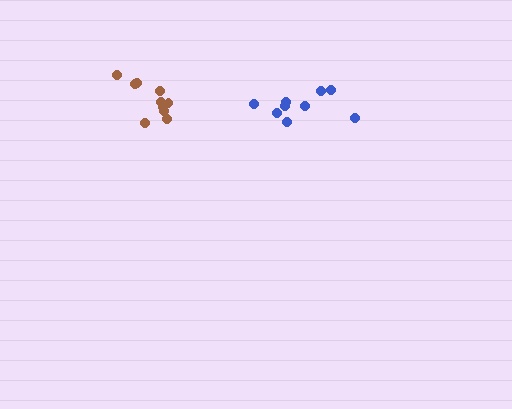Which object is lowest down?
The blue cluster is bottommost.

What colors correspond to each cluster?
The clusters are colored: brown, blue.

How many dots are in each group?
Group 1: 10 dots, Group 2: 9 dots (19 total).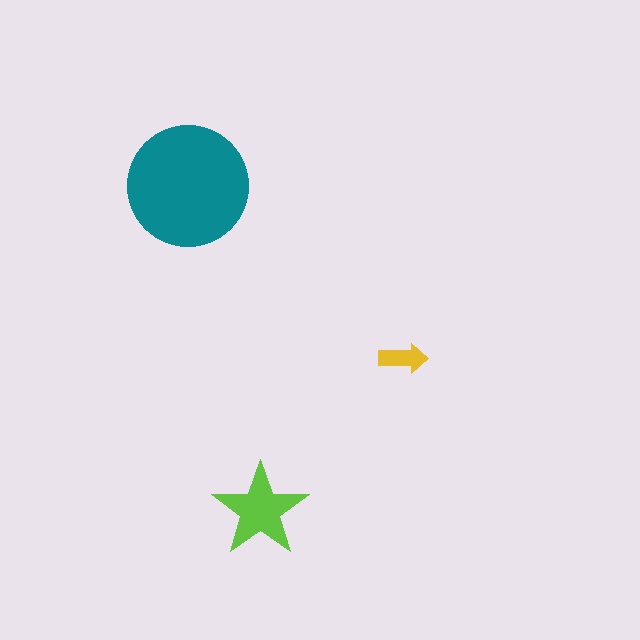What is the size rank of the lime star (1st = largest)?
2nd.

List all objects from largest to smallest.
The teal circle, the lime star, the yellow arrow.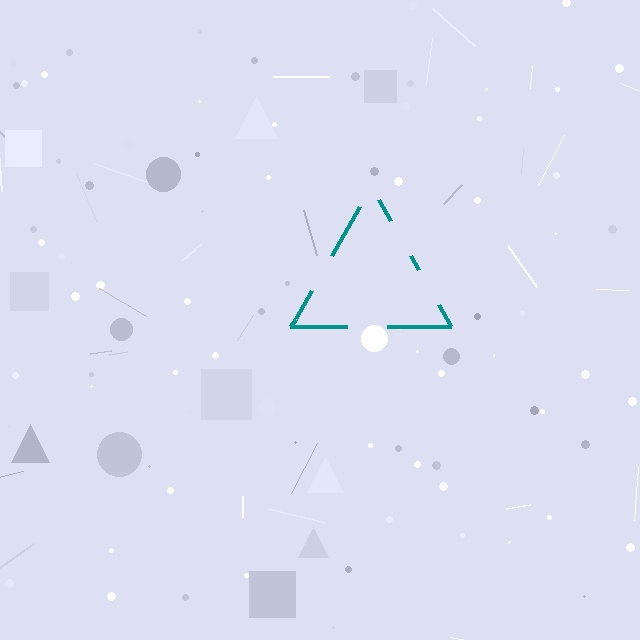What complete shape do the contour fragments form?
The contour fragments form a triangle.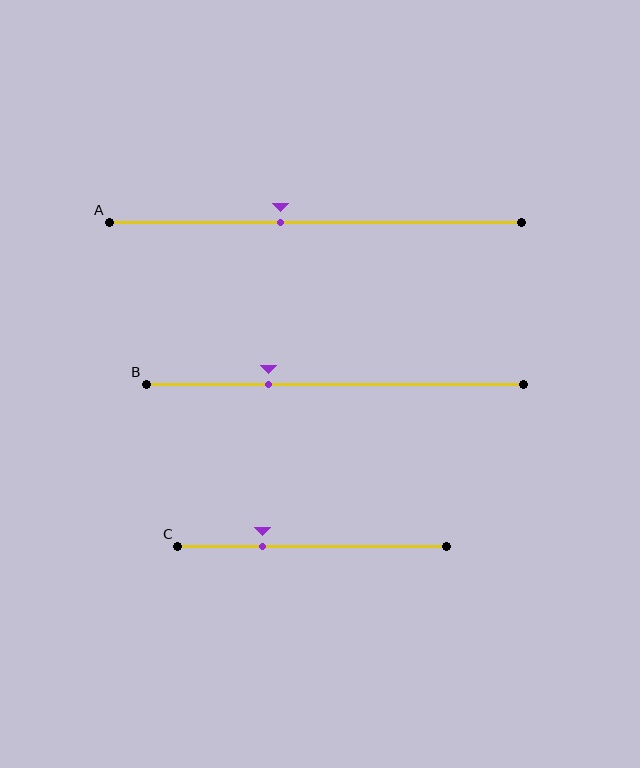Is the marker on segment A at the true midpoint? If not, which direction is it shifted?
No, the marker on segment A is shifted to the left by about 9% of the segment length.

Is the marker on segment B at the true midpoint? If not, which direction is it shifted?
No, the marker on segment B is shifted to the left by about 18% of the segment length.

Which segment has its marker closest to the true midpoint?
Segment A has its marker closest to the true midpoint.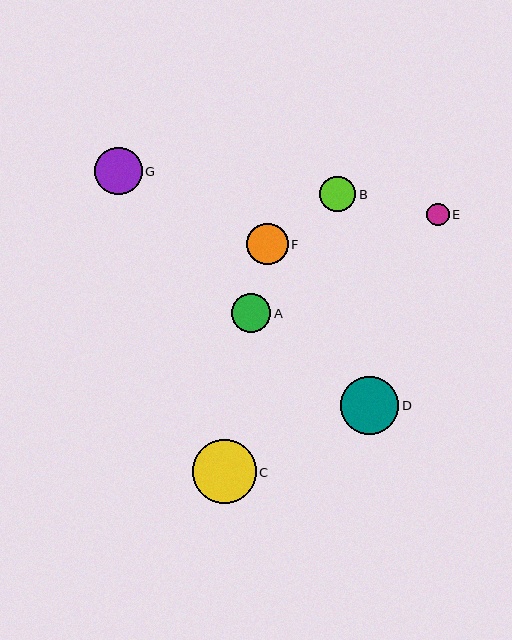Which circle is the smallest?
Circle E is the smallest with a size of approximately 23 pixels.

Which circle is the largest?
Circle C is the largest with a size of approximately 64 pixels.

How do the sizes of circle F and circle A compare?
Circle F and circle A are approximately the same size.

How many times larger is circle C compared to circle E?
Circle C is approximately 2.8 times the size of circle E.